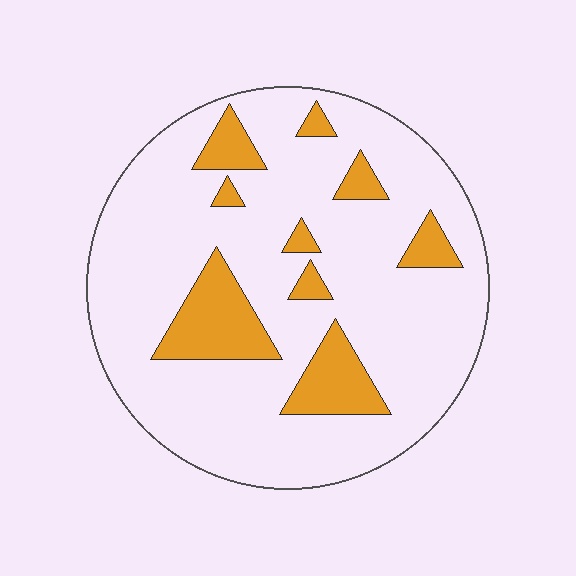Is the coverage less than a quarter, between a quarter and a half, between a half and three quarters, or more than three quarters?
Less than a quarter.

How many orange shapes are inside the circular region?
9.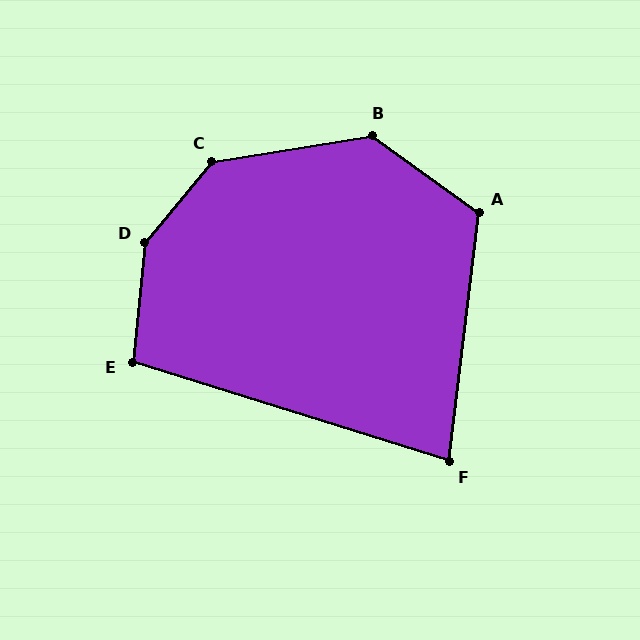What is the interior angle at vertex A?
Approximately 119 degrees (obtuse).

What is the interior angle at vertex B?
Approximately 135 degrees (obtuse).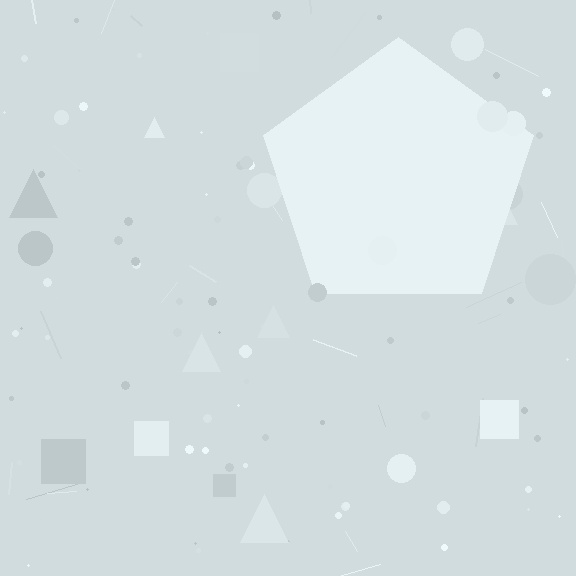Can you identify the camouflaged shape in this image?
The camouflaged shape is a pentagon.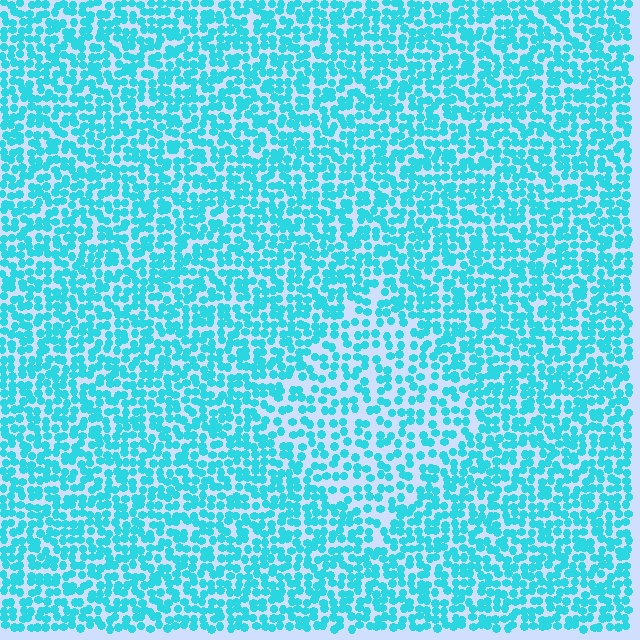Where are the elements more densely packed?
The elements are more densely packed outside the diamond boundary.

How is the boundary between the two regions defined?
The boundary is defined by a change in element density (approximately 1.6x ratio). All elements are the same color, size, and shape.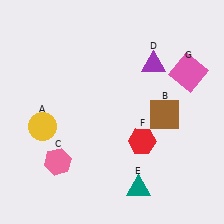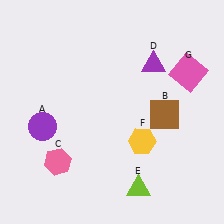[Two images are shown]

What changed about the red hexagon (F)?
In Image 1, F is red. In Image 2, it changed to yellow.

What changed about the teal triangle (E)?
In Image 1, E is teal. In Image 2, it changed to lime.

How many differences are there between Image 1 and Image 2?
There are 3 differences between the two images.